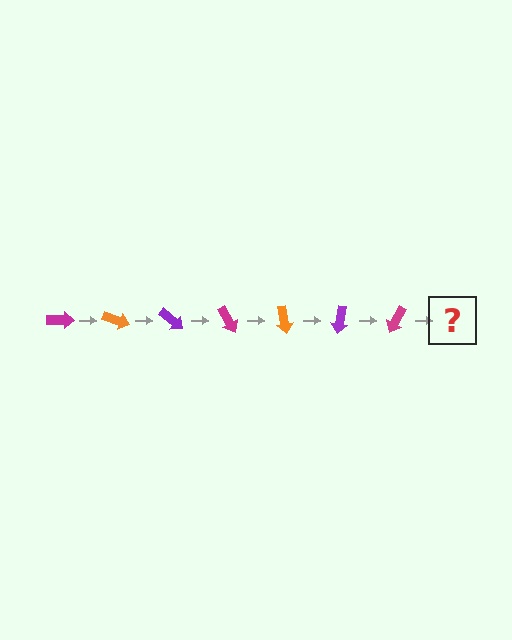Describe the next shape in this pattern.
It should be an orange arrow, rotated 140 degrees from the start.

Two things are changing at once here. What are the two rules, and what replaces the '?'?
The two rules are that it rotates 20 degrees each step and the color cycles through magenta, orange, and purple. The '?' should be an orange arrow, rotated 140 degrees from the start.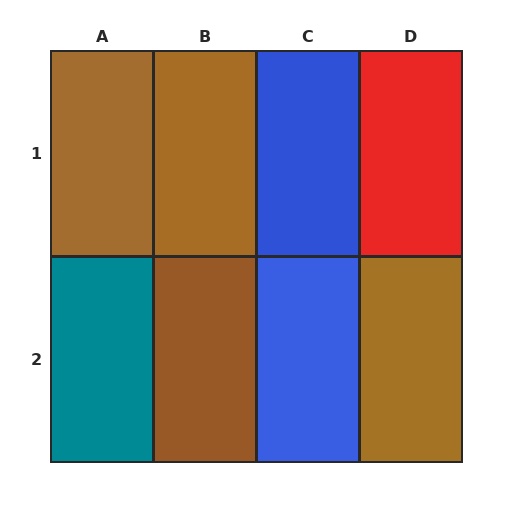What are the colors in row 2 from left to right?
Teal, brown, blue, brown.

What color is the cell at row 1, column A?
Brown.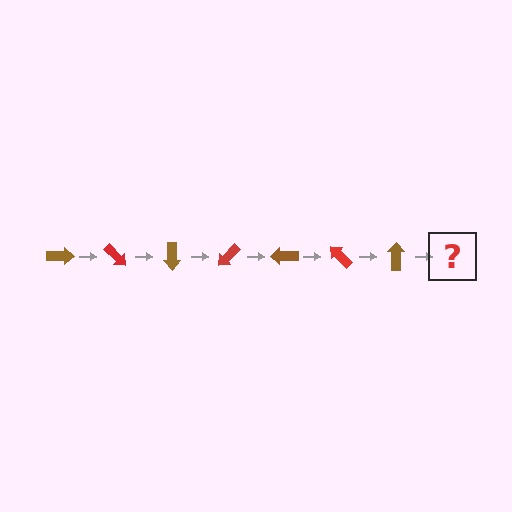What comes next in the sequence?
The next element should be a red arrow, rotated 315 degrees from the start.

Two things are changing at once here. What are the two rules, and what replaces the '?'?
The two rules are that it rotates 45 degrees each step and the color cycles through brown and red. The '?' should be a red arrow, rotated 315 degrees from the start.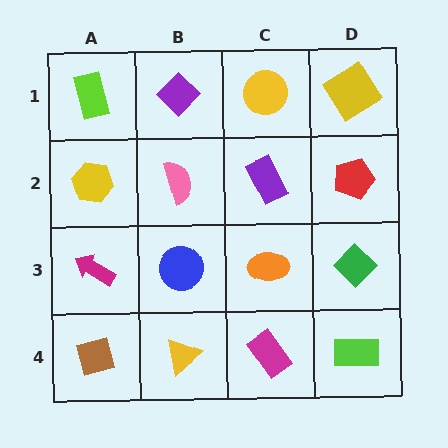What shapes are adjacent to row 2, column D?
A yellow diamond (row 1, column D), a green diamond (row 3, column D), a purple rectangle (row 2, column C).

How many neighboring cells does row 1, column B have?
3.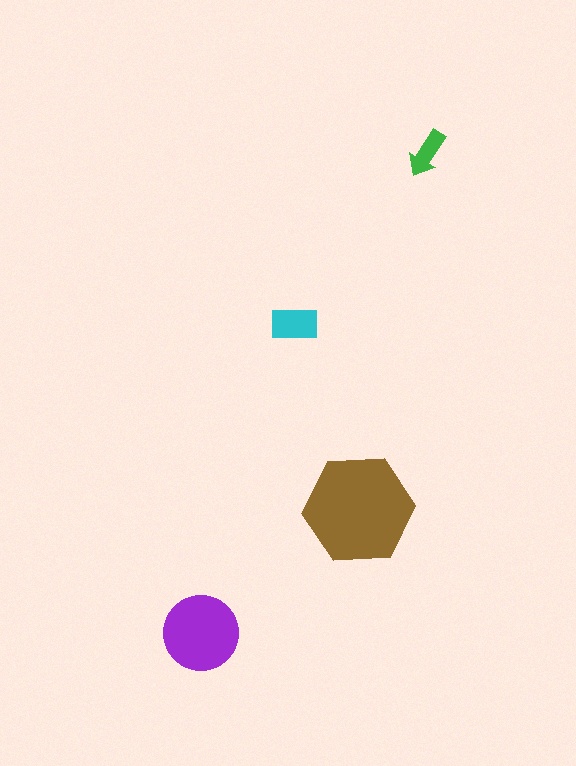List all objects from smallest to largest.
The green arrow, the cyan rectangle, the purple circle, the brown hexagon.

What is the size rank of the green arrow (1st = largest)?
4th.